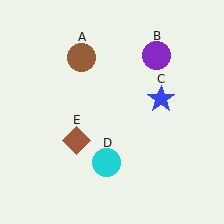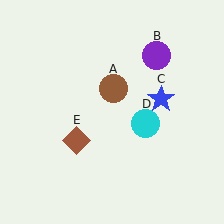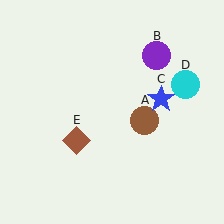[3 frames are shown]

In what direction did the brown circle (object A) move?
The brown circle (object A) moved down and to the right.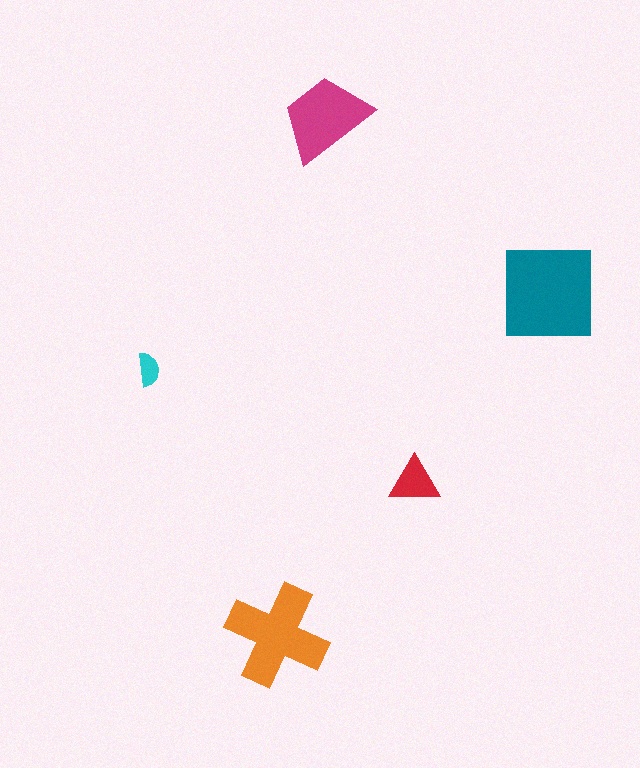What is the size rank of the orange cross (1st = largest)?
2nd.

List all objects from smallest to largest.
The cyan semicircle, the red triangle, the magenta trapezoid, the orange cross, the teal square.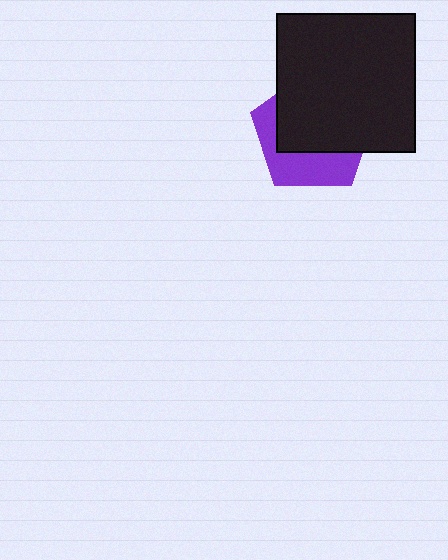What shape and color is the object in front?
The object in front is a black square.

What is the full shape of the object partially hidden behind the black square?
The partially hidden object is a purple pentagon.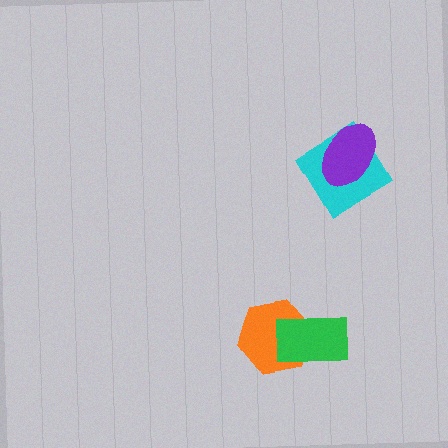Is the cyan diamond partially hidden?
Yes, it is partially covered by another shape.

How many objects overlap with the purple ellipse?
1 object overlaps with the purple ellipse.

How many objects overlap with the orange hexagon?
1 object overlaps with the orange hexagon.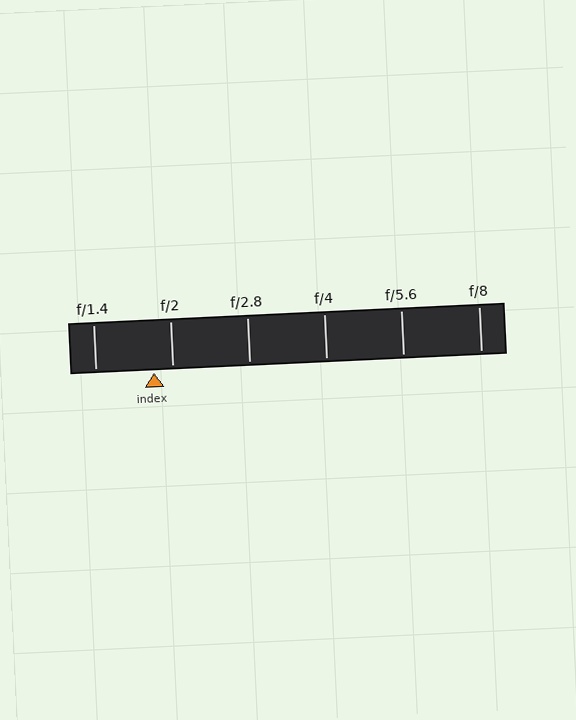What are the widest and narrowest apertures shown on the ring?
The widest aperture shown is f/1.4 and the narrowest is f/8.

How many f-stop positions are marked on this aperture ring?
There are 6 f-stop positions marked.